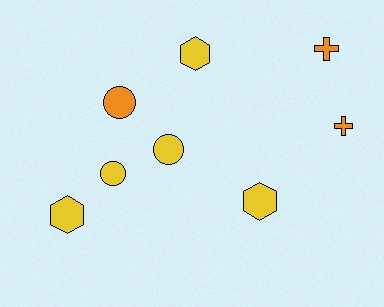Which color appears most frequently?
Yellow, with 5 objects.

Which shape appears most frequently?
Hexagon, with 3 objects.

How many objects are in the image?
There are 8 objects.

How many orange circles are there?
There is 1 orange circle.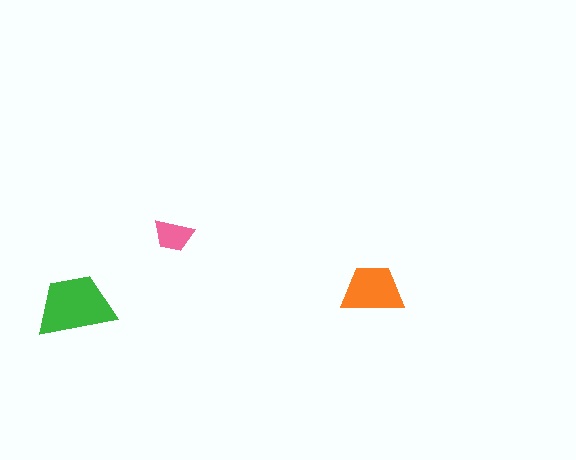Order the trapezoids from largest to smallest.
the green one, the orange one, the pink one.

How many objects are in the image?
There are 3 objects in the image.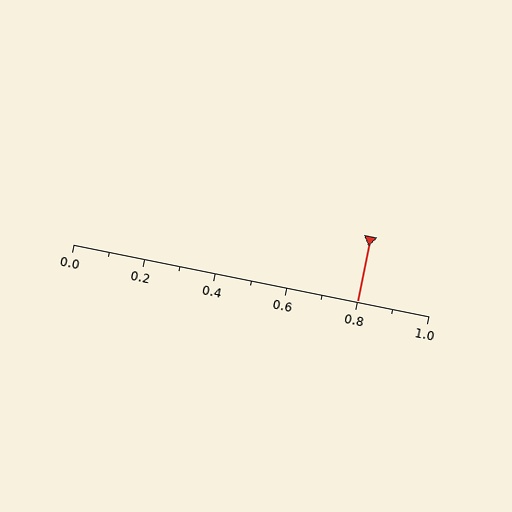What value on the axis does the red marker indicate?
The marker indicates approximately 0.8.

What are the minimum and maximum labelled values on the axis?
The axis runs from 0.0 to 1.0.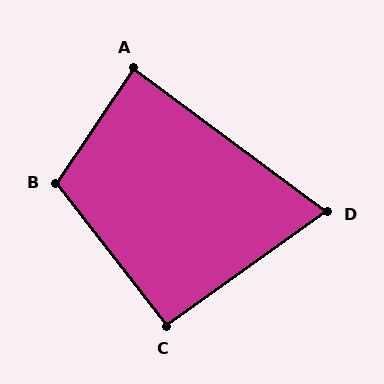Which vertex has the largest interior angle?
B, at approximately 108 degrees.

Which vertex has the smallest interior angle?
D, at approximately 72 degrees.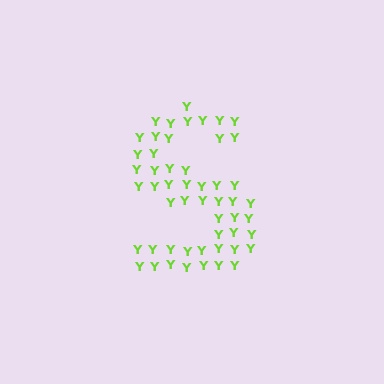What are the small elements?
The small elements are letter Y's.